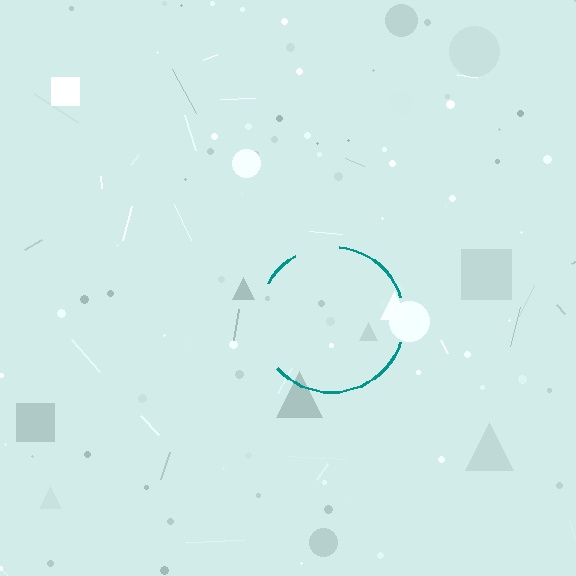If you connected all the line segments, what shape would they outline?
They would outline a circle.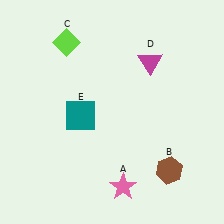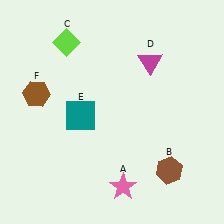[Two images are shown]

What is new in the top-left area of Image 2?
A brown hexagon (F) was added in the top-left area of Image 2.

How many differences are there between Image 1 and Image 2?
There is 1 difference between the two images.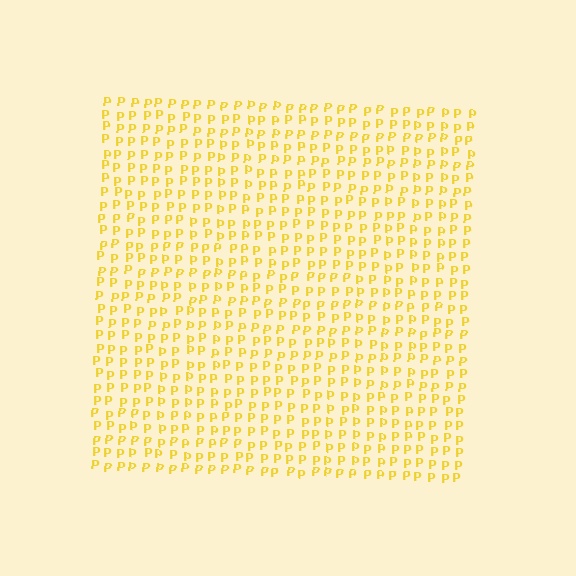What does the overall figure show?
The overall figure shows a square.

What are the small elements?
The small elements are letter P's.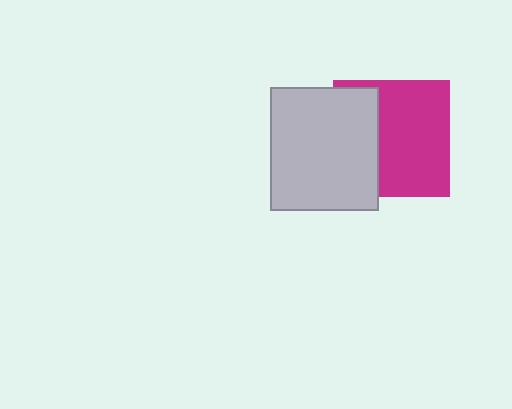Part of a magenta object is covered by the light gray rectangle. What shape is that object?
It is a square.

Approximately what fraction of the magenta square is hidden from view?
Roughly 37% of the magenta square is hidden behind the light gray rectangle.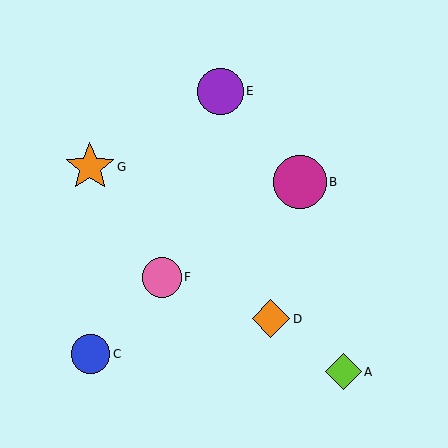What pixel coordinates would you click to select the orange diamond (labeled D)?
Click at (271, 319) to select the orange diamond D.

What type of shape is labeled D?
Shape D is an orange diamond.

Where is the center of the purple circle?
The center of the purple circle is at (220, 91).